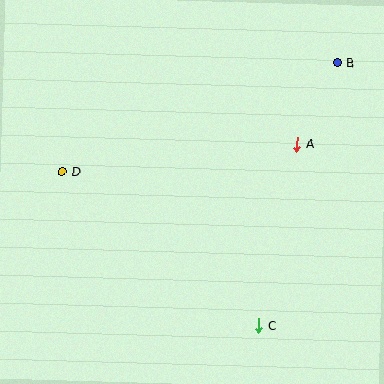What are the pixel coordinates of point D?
Point D is at (62, 172).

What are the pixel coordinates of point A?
Point A is at (297, 144).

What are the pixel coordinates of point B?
Point B is at (337, 63).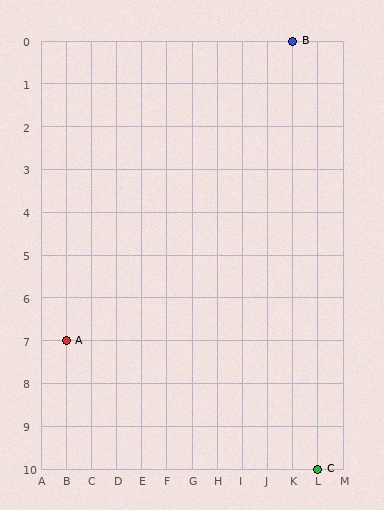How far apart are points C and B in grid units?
Points C and B are 1 column and 10 rows apart (about 10.0 grid units diagonally).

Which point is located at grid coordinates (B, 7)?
Point A is at (B, 7).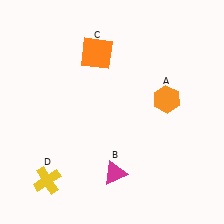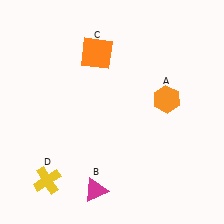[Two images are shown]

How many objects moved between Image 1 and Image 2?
1 object moved between the two images.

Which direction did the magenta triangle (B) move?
The magenta triangle (B) moved left.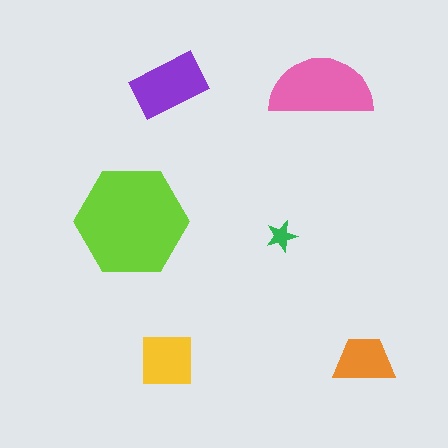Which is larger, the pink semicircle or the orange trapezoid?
The pink semicircle.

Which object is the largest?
The lime hexagon.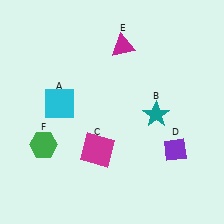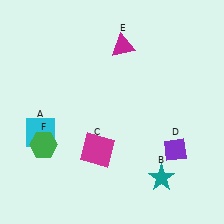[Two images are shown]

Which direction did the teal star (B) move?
The teal star (B) moved down.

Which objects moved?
The objects that moved are: the cyan square (A), the teal star (B).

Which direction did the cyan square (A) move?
The cyan square (A) moved down.